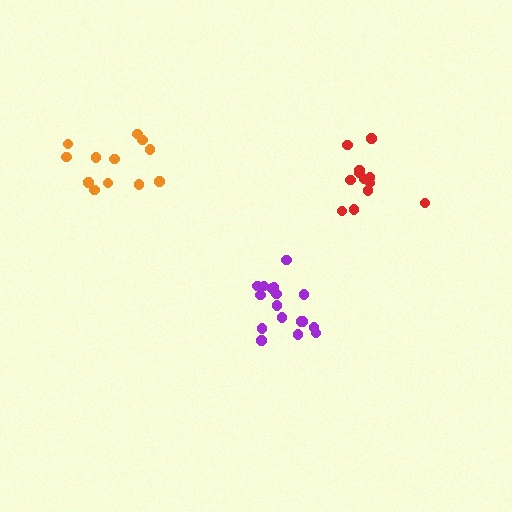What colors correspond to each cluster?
The clusters are colored: purple, orange, red.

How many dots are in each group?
Group 1: 17 dots, Group 2: 12 dots, Group 3: 12 dots (41 total).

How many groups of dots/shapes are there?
There are 3 groups.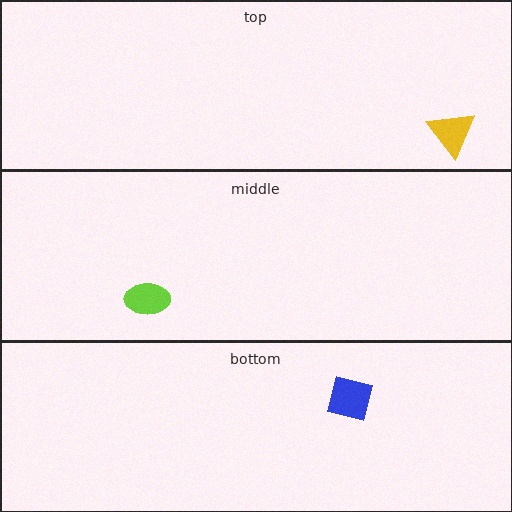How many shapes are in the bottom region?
1.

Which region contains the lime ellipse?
The middle region.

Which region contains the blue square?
The bottom region.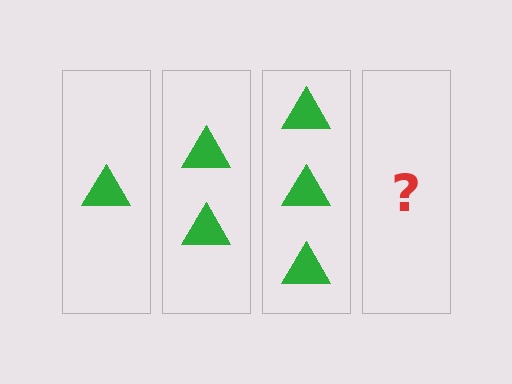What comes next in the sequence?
The next element should be 4 triangles.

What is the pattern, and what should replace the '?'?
The pattern is that each step adds one more triangle. The '?' should be 4 triangles.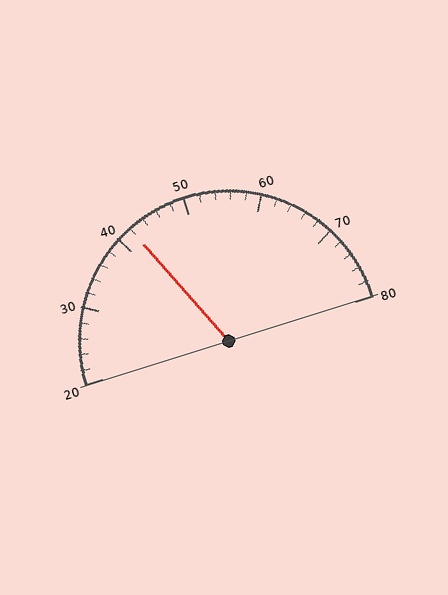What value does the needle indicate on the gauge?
The needle indicates approximately 42.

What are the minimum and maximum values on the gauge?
The gauge ranges from 20 to 80.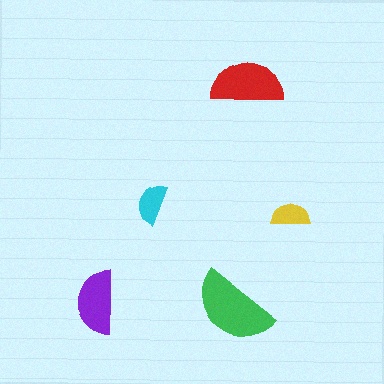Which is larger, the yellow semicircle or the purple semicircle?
The purple one.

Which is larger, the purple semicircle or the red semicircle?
The red one.